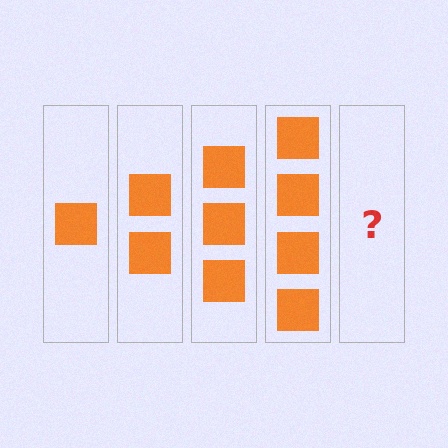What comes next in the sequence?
The next element should be 5 squares.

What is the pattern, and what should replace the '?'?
The pattern is that each step adds one more square. The '?' should be 5 squares.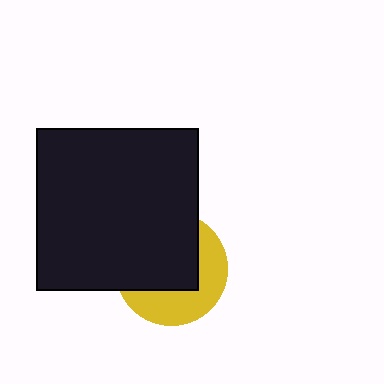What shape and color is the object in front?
The object in front is a black square.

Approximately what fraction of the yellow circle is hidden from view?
Roughly 59% of the yellow circle is hidden behind the black square.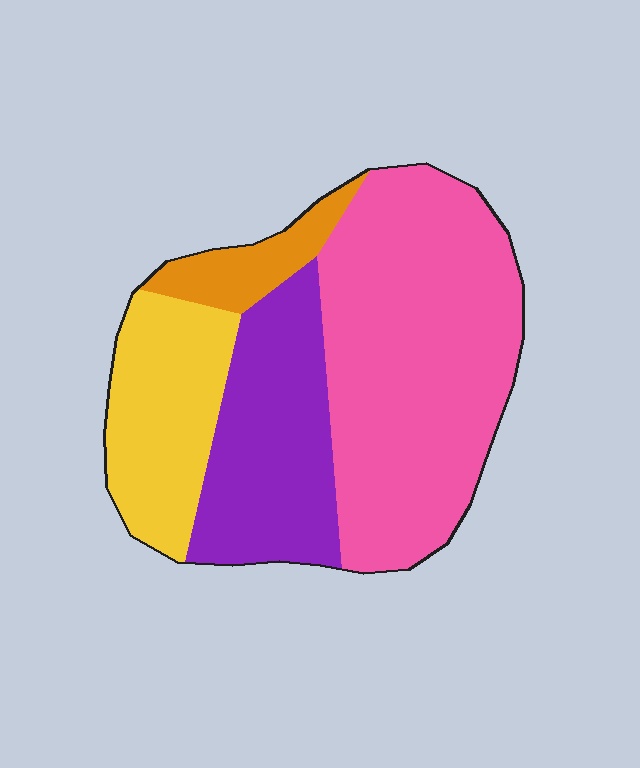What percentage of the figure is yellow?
Yellow covers 19% of the figure.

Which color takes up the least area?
Orange, at roughly 10%.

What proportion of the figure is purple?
Purple covers around 25% of the figure.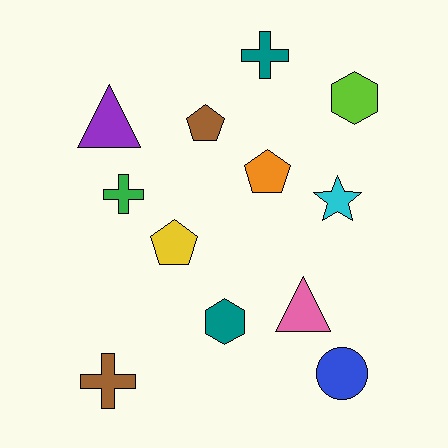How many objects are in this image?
There are 12 objects.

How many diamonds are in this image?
There are no diamonds.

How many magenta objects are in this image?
There are no magenta objects.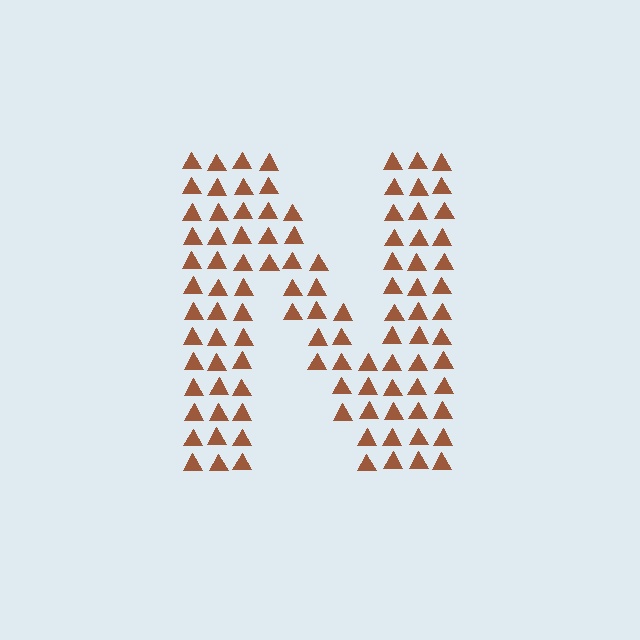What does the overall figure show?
The overall figure shows the letter N.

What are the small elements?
The small elements are triangles.